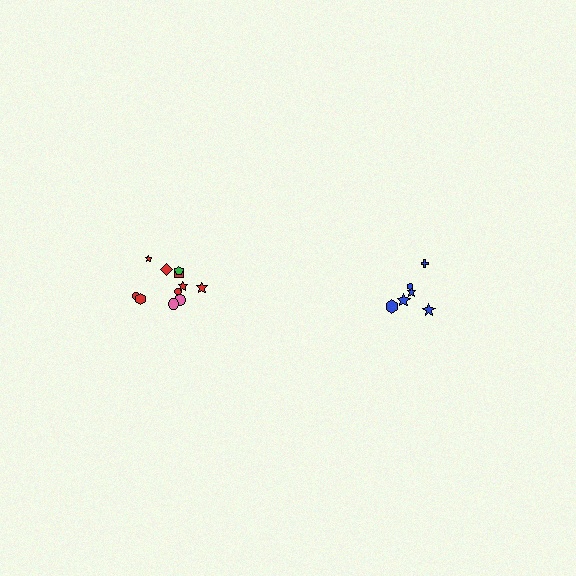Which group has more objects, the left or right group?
The left group.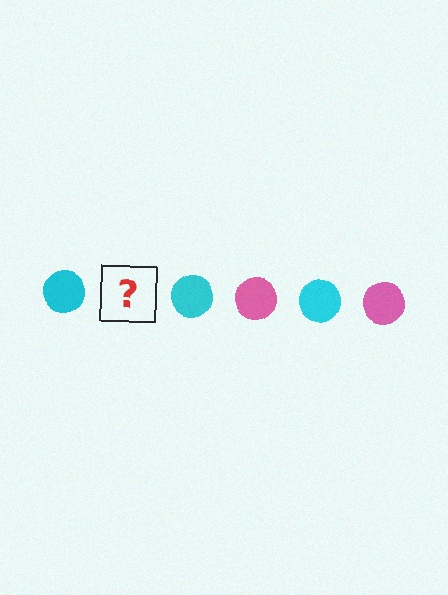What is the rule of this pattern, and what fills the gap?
The rule is that the pattern cycles through cyan, pink circles. The gap should be filled with a pink circle.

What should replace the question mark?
The question mark should be replaced with a pink circle.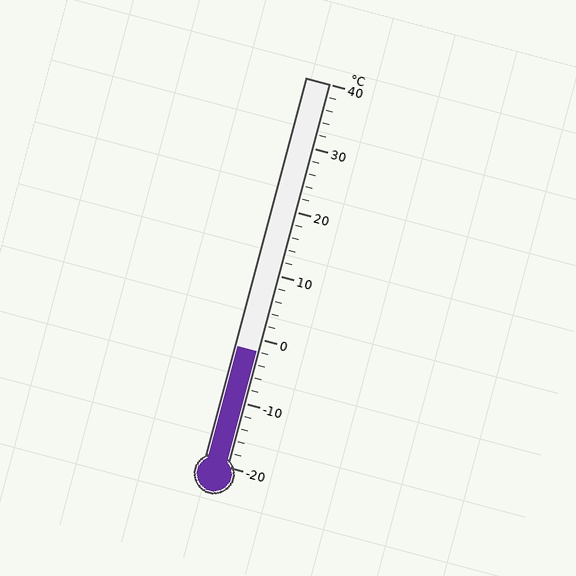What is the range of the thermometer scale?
The thermometer scale ranges from -20°C to 40°C.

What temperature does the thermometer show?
The thermometer shows approximately -2°C.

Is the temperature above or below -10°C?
The temperature is above -10°C.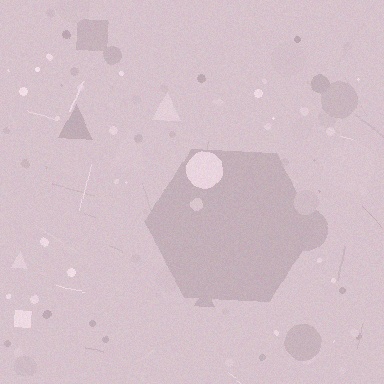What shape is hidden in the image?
A hexagon is hidden in the image.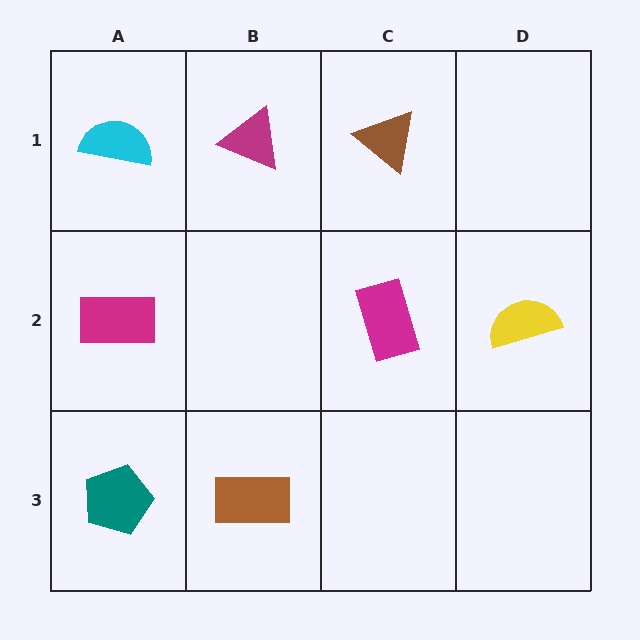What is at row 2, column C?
A magenta rectangle.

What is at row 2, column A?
A magenta rectangle.